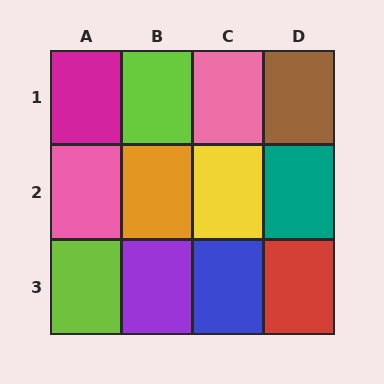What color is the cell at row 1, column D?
Brown.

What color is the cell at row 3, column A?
Lime.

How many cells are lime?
2 cells are lime.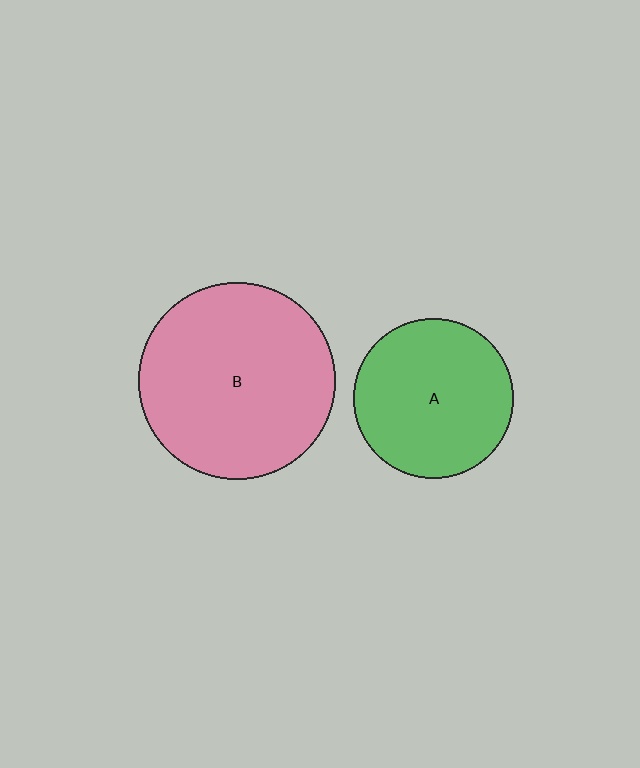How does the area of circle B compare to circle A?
Approximately 1.5 times.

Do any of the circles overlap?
No, none of the circles overlap.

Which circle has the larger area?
Circle B (pink).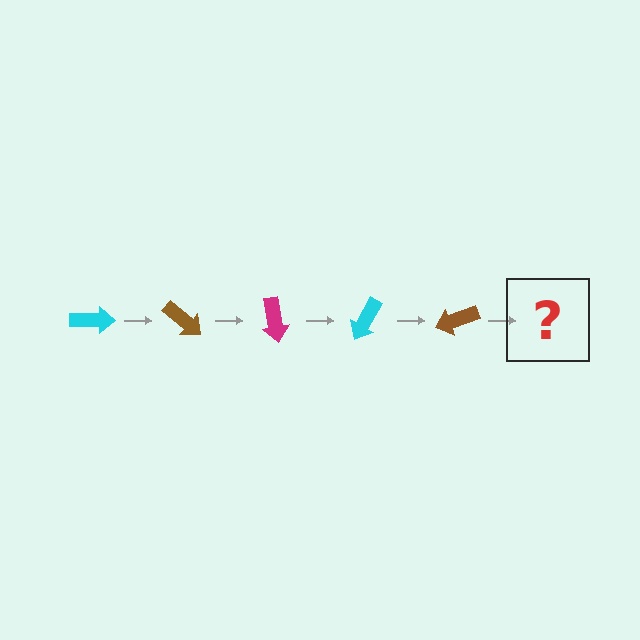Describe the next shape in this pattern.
It should be a magenta arrow, rotated 200 degrees from the start.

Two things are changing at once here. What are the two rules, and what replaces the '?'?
The two rules are that it rotates 40 degrees each step and the color cycles through cyan, brown, and magenta. The '?' should be a magenta arrow, rotated 200 degrees from the start.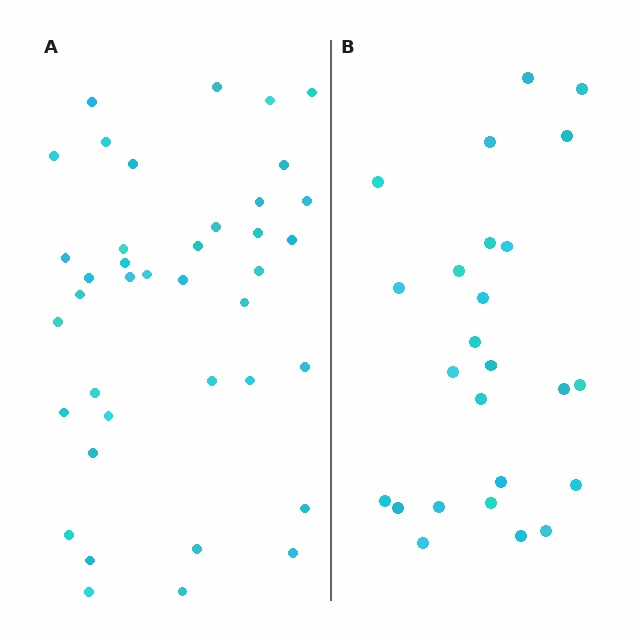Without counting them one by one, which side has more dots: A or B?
Region A (the left region) has more dots.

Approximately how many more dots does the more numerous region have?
Region A has approximately 15 more dots than region B.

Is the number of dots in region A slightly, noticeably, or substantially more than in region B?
Region A has substantially more. The ratio is roughly 1.6 to 1.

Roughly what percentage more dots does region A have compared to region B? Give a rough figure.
About 55% more.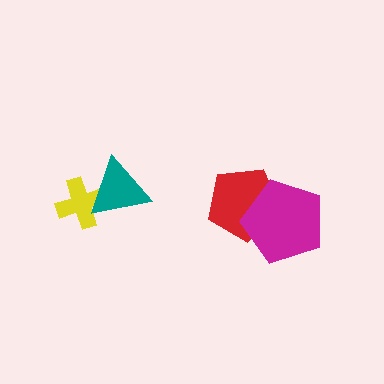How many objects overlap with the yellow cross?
1 object overlaps with the yellow cross.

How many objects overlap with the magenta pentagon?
1 object overlaps with the magenta pentagon.